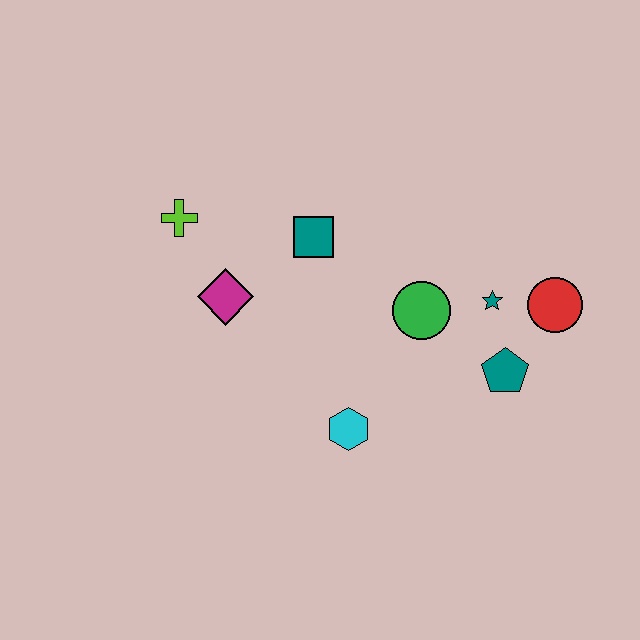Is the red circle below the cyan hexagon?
No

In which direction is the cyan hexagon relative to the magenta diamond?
The cyan hexagon is below the magenta diamond.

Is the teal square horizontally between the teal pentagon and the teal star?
No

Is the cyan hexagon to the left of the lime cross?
No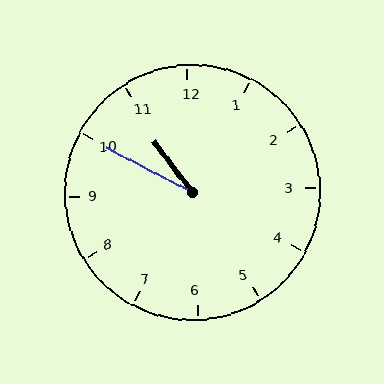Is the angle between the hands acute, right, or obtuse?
It is acute.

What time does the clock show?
10:50.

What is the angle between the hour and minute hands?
Approximately 25 degrees.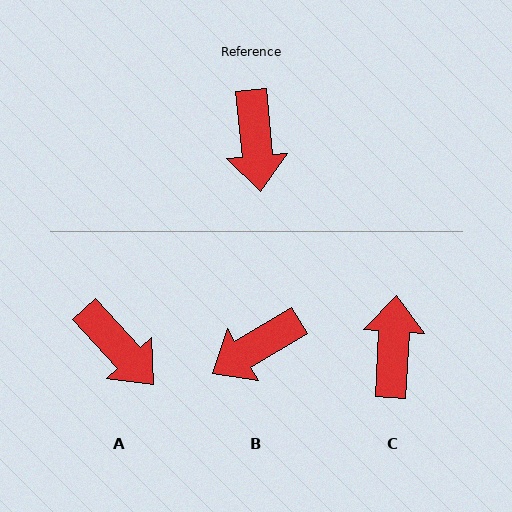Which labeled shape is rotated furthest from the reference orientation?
C, about 171 degrees away.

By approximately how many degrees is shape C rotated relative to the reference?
Approximately 171 degrees counter-clockwise.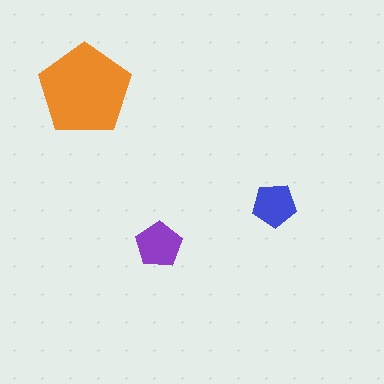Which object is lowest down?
The purple pentagon is bottommost.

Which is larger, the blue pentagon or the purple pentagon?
The purple one.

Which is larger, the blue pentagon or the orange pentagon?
The orange one.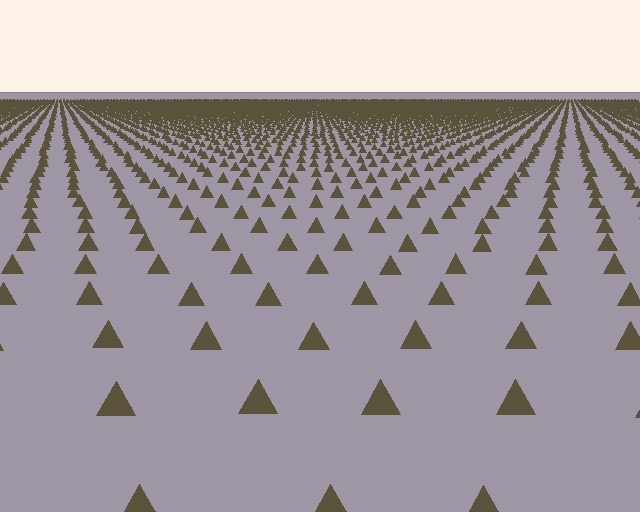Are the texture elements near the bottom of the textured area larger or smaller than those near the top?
Larger. Near the bottom, elements are closer to the viewer and appear at a bigger on-screen size.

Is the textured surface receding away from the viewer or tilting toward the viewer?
The surface is receding away from the viewer. Texture elements get smaller and denser toward the top.